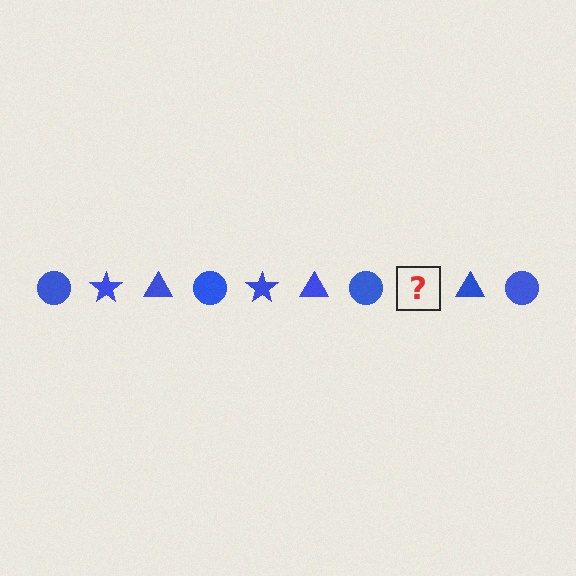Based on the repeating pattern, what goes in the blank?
The blank should be a blue star.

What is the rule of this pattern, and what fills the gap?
The rule is that the pattern cycles through circle, star, triangle shapes in blue. The gap should be filled with a blue star.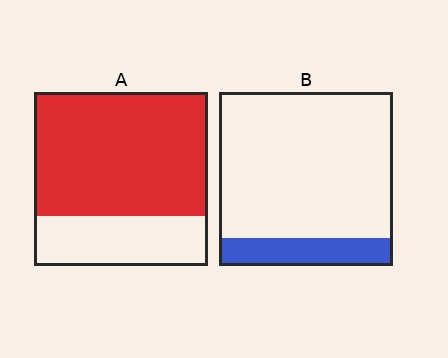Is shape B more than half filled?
No.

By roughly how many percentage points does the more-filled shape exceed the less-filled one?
By roughly 55 percentage points (A over B).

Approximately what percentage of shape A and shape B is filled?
A is approximately 70% and B is approximately 15%.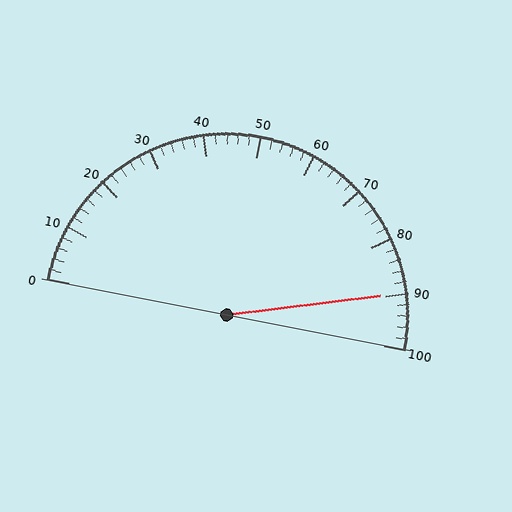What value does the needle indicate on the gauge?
The needle indicates approximately 90.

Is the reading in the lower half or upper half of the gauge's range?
The reading is in the upper half of the range (0 to 100).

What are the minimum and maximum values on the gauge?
The gauge ranges from 0 to 100.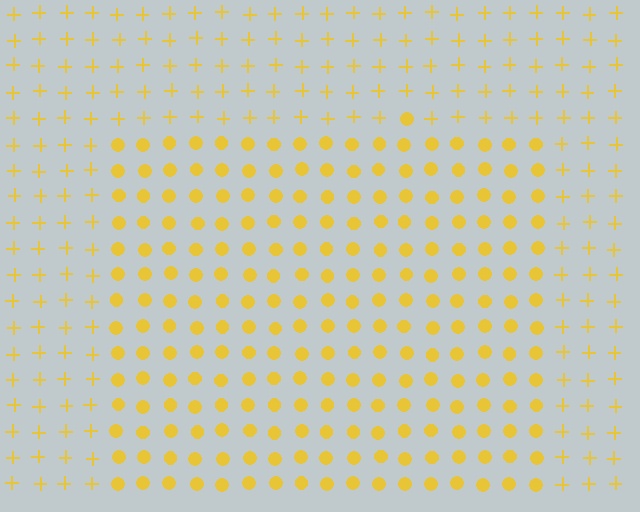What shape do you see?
I see a rectangle.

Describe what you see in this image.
The image is filled with small yellow elements arranged in a uniform grid. A rectangle-shaped region contains circles, while the surrounding area contains plus signs. The boundary is defined purely by the change in element shape.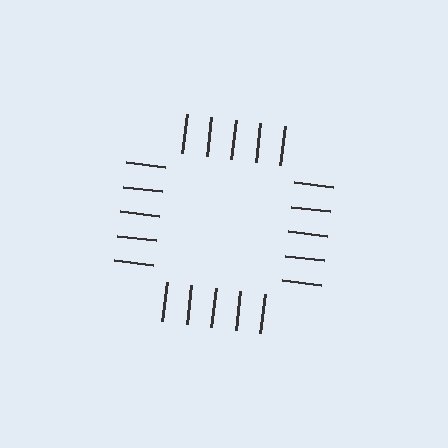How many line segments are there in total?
20 — 5 along each of the 4 edges.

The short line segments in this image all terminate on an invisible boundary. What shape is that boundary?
An illusory square — the line segments terminate on its edges but no continuous stroke is drawn.